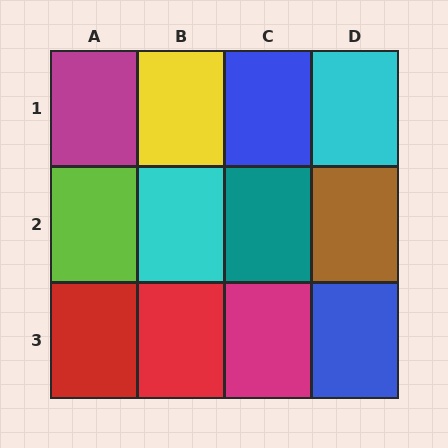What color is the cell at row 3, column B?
Red.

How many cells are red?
2 cells are red.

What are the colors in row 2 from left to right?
Lime, cyan, teal, brown.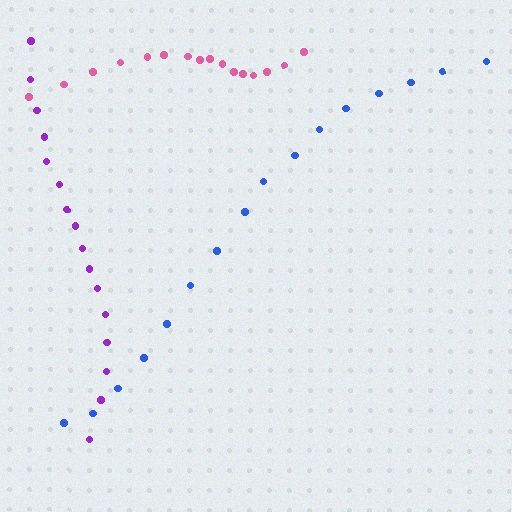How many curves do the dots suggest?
There are 3 distinct paths.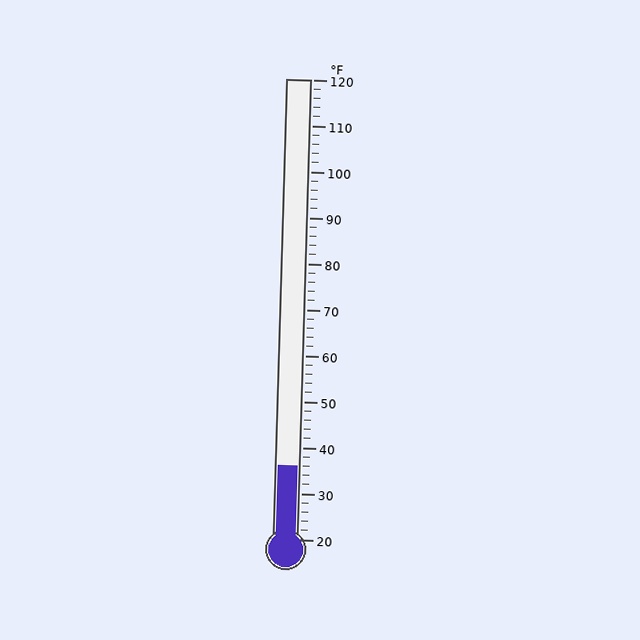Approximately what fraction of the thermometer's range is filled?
The thermometer is filled to approximately 15% of its range.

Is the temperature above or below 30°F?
The temperature is above 30°F.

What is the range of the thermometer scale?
The thermometer scale ranges from 20°F to 120°F.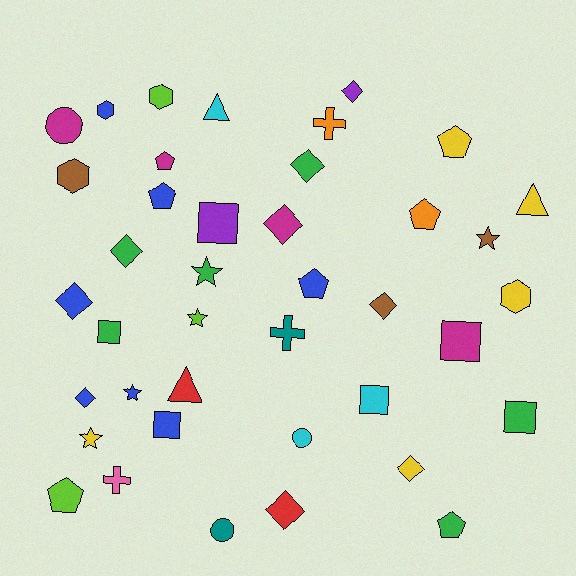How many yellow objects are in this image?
There are 5 yellow objects.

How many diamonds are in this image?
There are 9 diamonds.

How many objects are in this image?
There are 40 objects.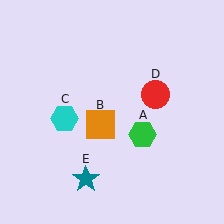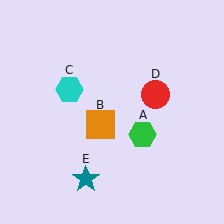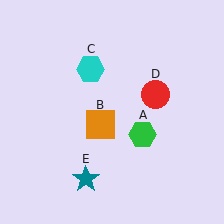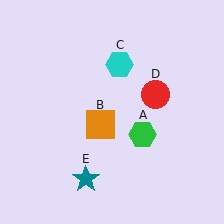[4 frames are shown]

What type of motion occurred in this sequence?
The cyan hexagon (object C) rotated clockwise around the center of the scene.